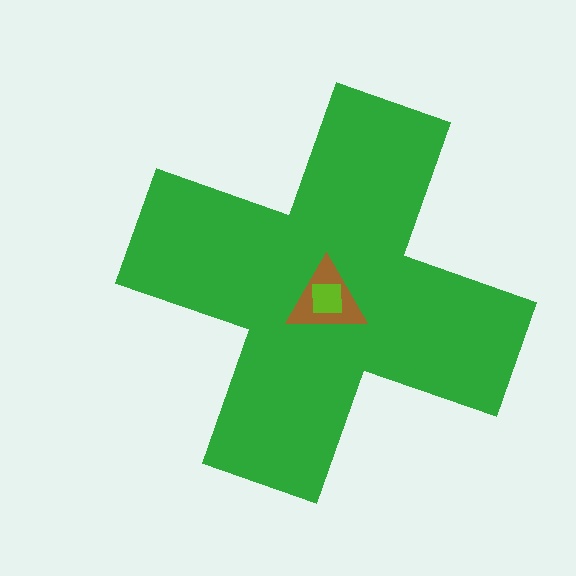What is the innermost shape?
The lime square.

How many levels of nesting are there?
3.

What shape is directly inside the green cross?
The brown triangle.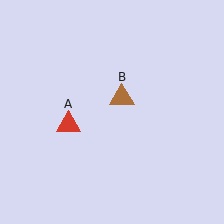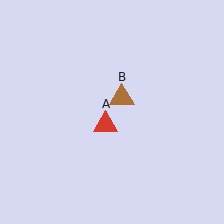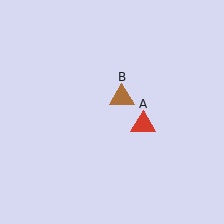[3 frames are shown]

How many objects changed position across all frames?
1 object changed position: red triangle (object A).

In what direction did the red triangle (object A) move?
The red triangle (object A) moved right.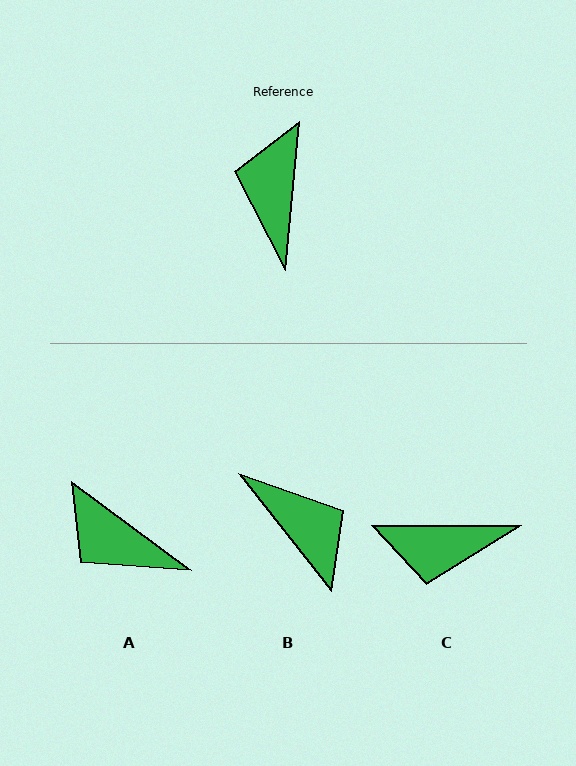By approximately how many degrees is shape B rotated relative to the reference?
Approximately 136 degrees clockwise.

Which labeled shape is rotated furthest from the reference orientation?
B, about 136 degrees away.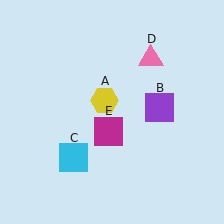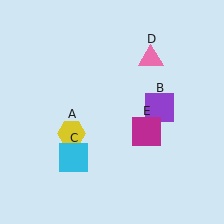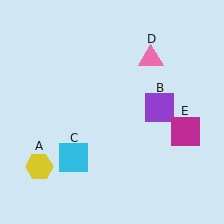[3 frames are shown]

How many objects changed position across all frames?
2 objects changed position: yellow hexagon (object A), magenta square (object E).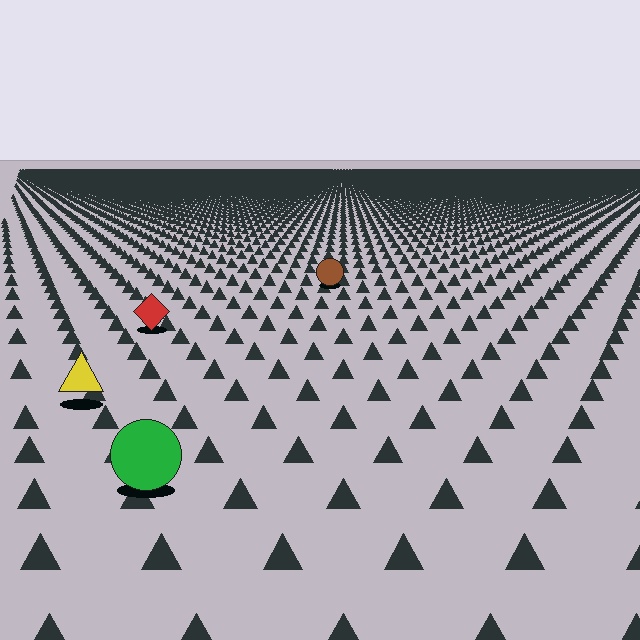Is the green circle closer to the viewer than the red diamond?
Yes. The green circle is closer — you can tell from the texture gradient: the ground texture is coarser near it.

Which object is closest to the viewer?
The green circle is closest. The texture marks near it are larger and more spread out.